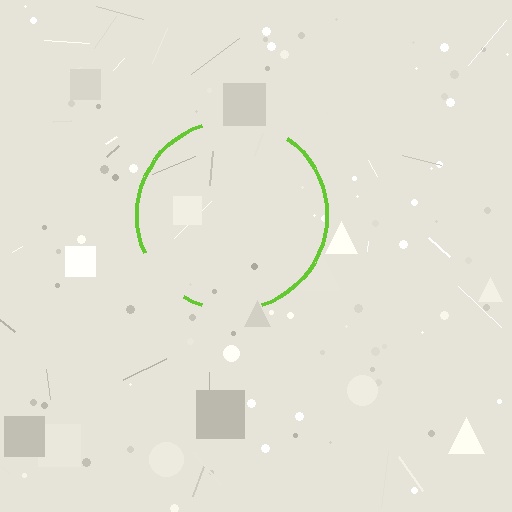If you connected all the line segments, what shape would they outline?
They would outline a circle.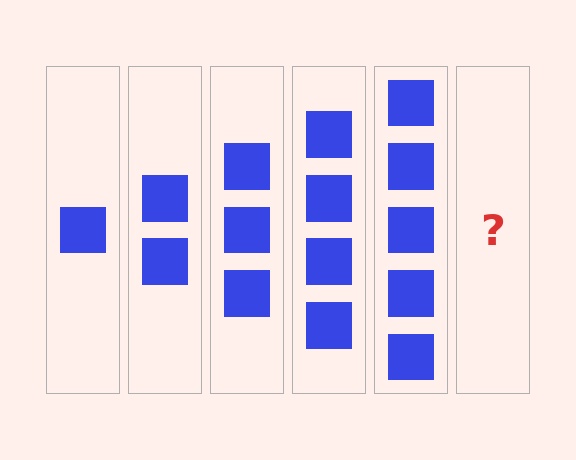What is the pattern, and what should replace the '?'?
The pattern is that each step adds one more square. The '?' should be 6 squares.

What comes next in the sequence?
The next element should be 6 squares.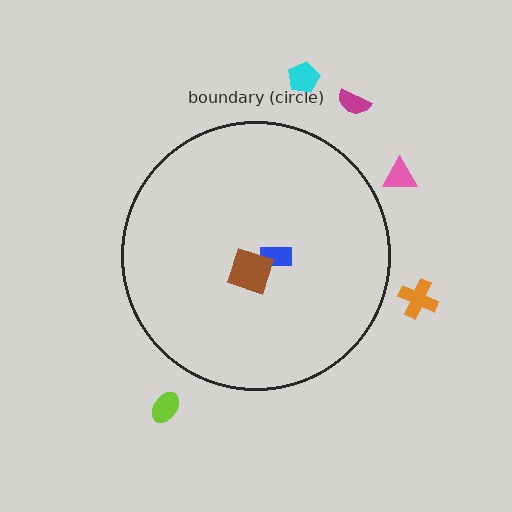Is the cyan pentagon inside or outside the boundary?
Outside.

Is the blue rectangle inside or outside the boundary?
Inside.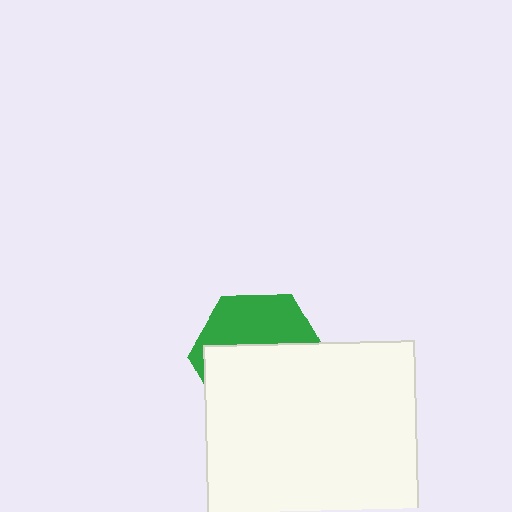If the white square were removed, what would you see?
You would see the complete green hexagon.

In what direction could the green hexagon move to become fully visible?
The green hexagon could move up. That would shift it out from behind the white square entirely.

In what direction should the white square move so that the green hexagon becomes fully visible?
The white square should move down. That is the shortest direction to clear the overlap and leave the green hexagon fully visible.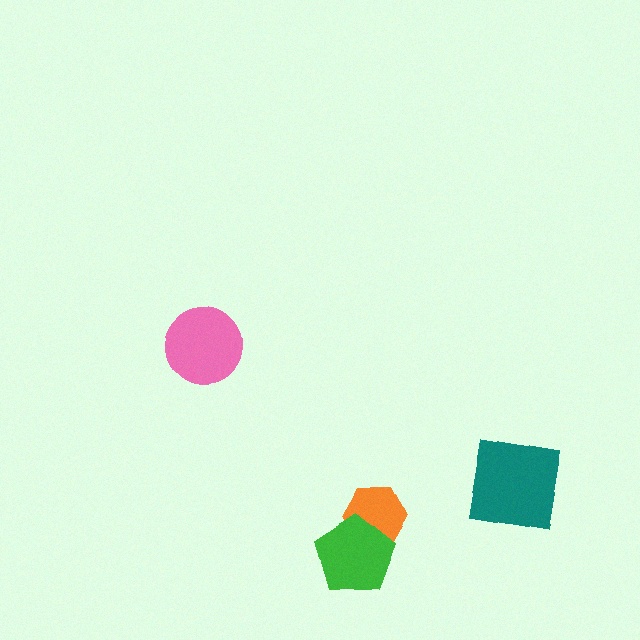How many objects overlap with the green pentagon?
1 object overlaps with the green pentagon.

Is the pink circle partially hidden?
No, no other shape covers it.